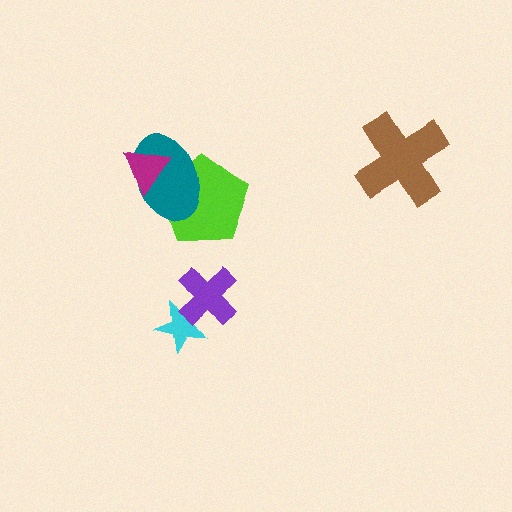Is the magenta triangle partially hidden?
No, no other shape covers it.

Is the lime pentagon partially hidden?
Yes, it is partially covered by another shape.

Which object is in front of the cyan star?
The purple cross is in front of the cyan star.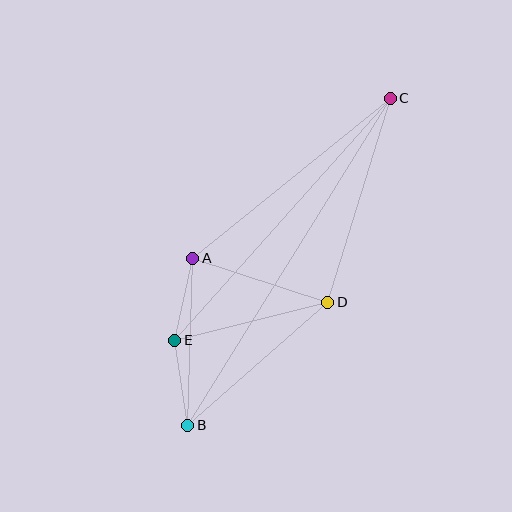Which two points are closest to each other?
Points A and E are closest to each other.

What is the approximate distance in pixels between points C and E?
The distance between C and E is approximately 325 pixels.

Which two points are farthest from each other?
Points B and C are farthest from each other.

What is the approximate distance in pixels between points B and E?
The distance between B and E is approximately 86 pixels.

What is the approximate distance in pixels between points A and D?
The distance between A and D is approximately 142 pixels.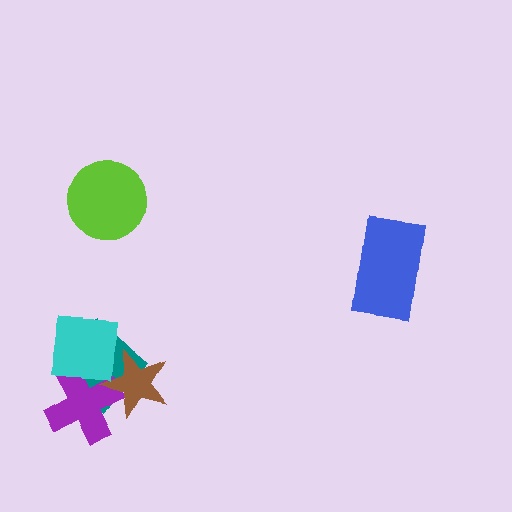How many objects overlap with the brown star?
2 objects overlap with the brown star.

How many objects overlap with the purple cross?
3 objects overlap with the purple cross.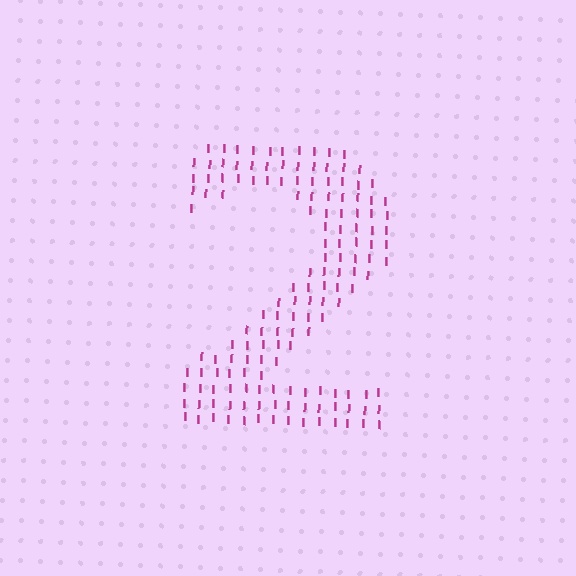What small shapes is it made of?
It is made of small letter I's.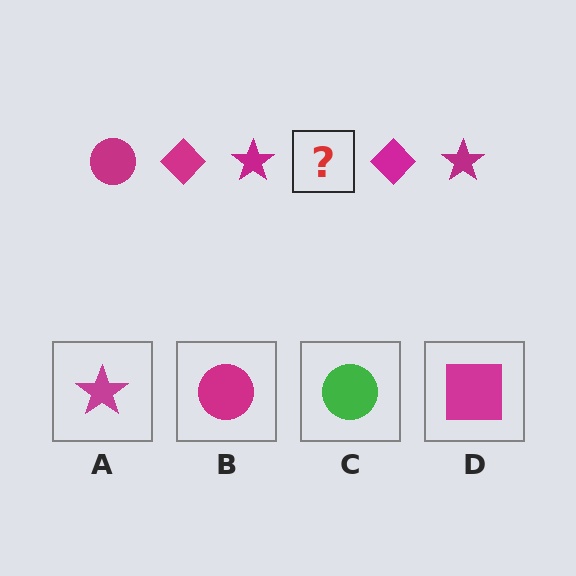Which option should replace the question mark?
Option B.